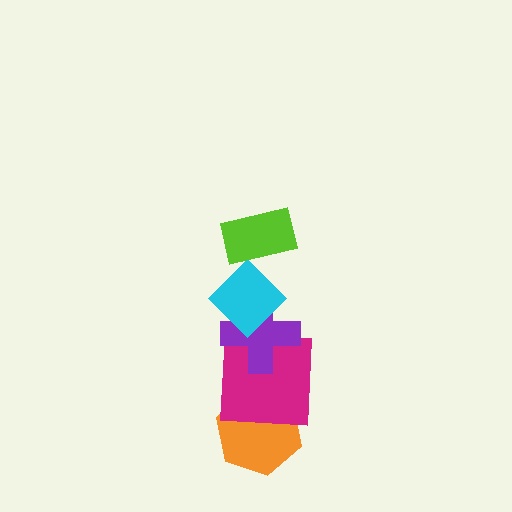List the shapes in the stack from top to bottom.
From top to bottom: the lime rectangle, the cyan diamond, the purple cross, the magenta square, the orange hexagon.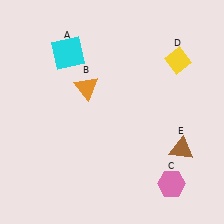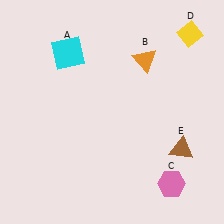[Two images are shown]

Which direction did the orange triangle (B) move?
The orange triangle (B) moved right.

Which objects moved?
The objects that moved are: the orange triangle (B), the yellow diamond (D).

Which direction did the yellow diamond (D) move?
The yellow diamond (D) moved up.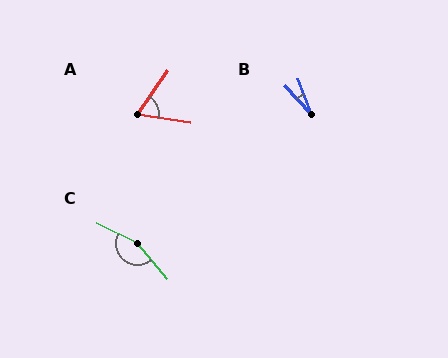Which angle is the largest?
C, at approximately 156 degrees.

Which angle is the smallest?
B, at approximately 23 degrees.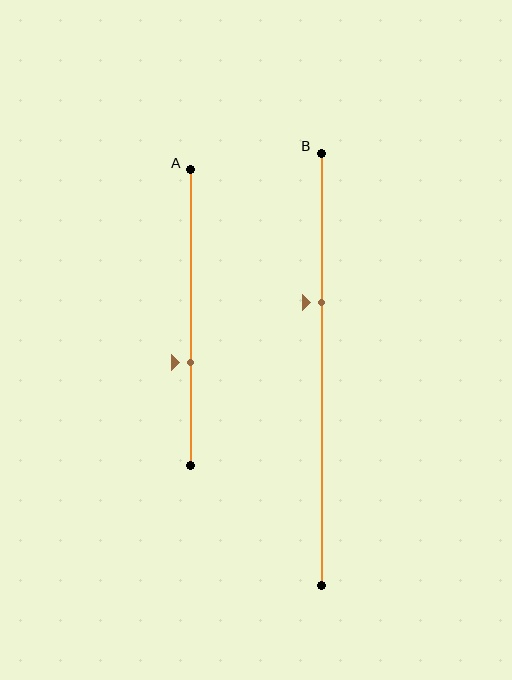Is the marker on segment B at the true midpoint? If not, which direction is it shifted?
No, the marker on segment B is shifted upward by about 15% of the segment length.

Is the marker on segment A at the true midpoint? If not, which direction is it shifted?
No, the marker on segment A is shifted downward by about 15% of the segment length.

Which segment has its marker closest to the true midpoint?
Segment A has its marker closest to the true midpoint.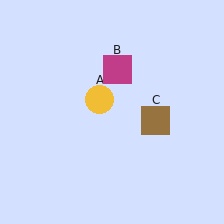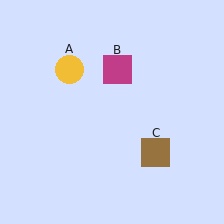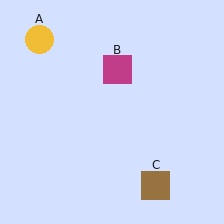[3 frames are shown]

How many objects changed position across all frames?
2 objects changed position: yellow circle (object A), brown square (object C).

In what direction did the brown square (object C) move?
The brown square (object C) moved down.